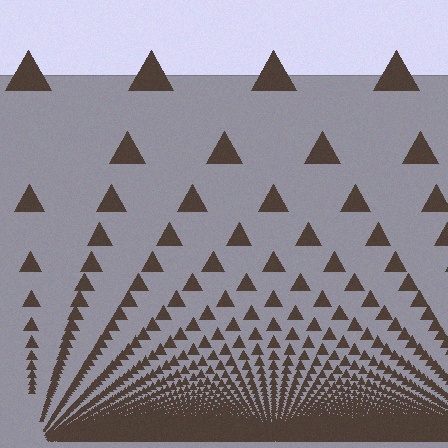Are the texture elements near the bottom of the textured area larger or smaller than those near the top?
Smaller. The gradient is inverted — elements near the bottom are smaller and denser.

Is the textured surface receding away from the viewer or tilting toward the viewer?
The surface appears to tilt toward the viewer. Texture elements get larger and sparser toward the top.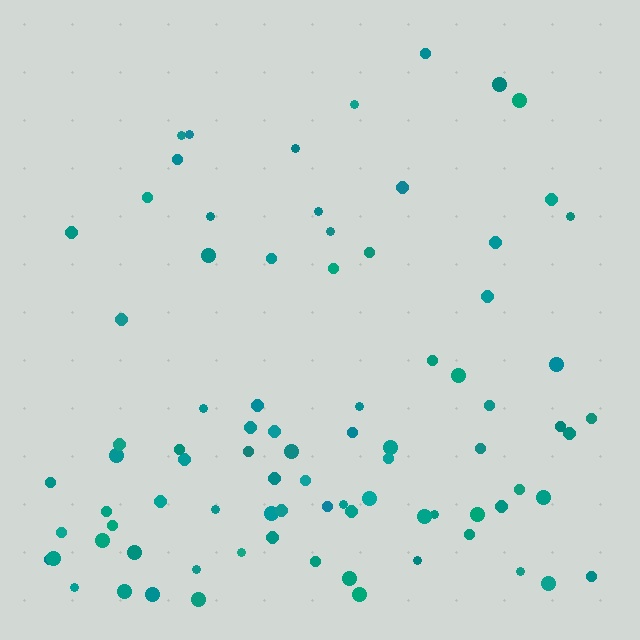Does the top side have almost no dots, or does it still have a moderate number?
Still a moderate number, just noticeably fewer than the bottom.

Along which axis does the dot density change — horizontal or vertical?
Vertical.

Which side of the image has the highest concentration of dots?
The bottom.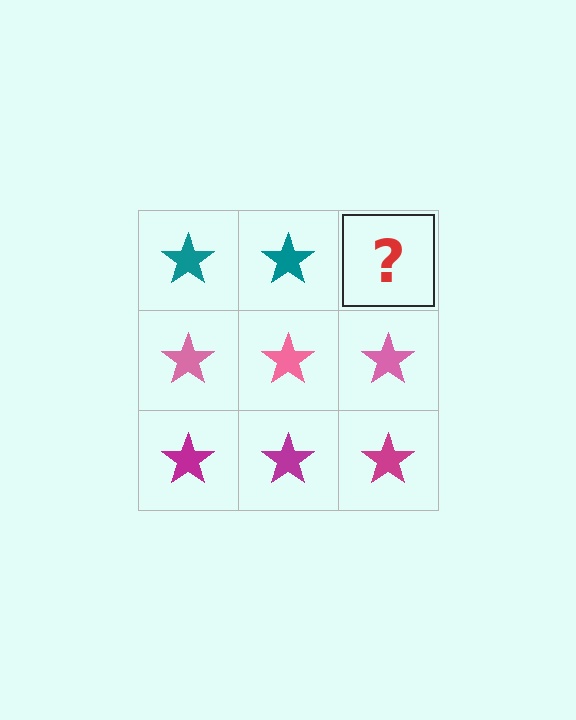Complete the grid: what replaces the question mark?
The question mark should be replaced with a teal star.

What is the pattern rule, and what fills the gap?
The rule is that each row has a consistent color. The gap should be filled with a teal star.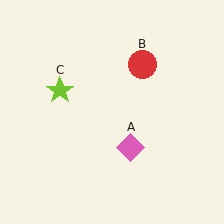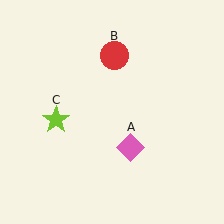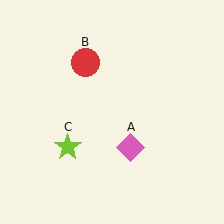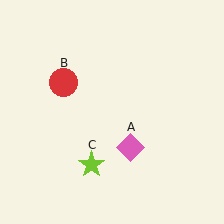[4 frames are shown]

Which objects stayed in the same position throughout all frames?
Pink diamond (object A) remained stationary.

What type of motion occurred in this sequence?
The red circle (object B), lime star (object C) rotated counterclockwise around the center of the scene.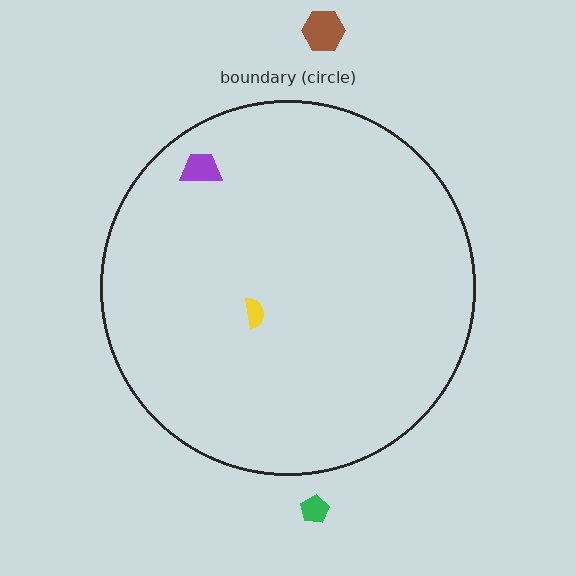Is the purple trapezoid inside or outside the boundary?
Inside.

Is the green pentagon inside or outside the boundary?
Outside.